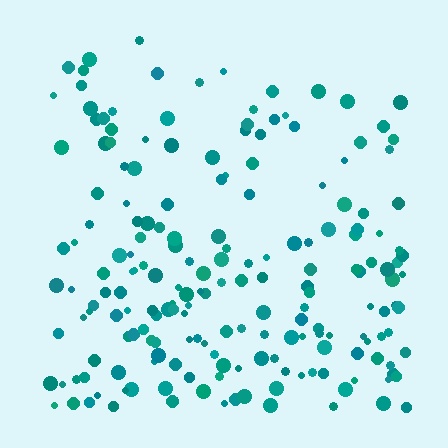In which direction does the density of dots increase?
From top to bottom, with the bottom side densest.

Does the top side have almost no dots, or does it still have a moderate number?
Still a moderate number, just noticeably fewer than the bottom.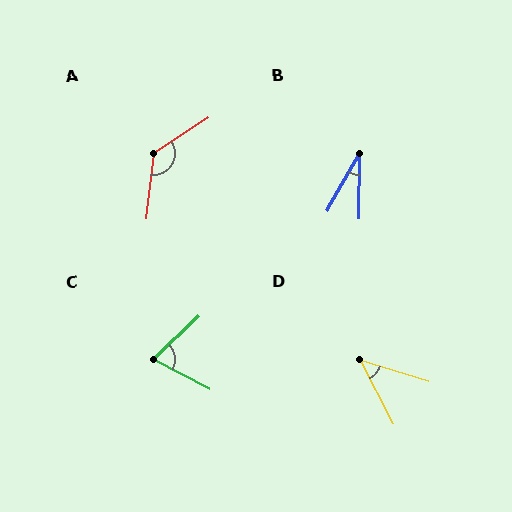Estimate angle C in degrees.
Approximately 71 degrees.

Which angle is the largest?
A, at approximately 130 degrees.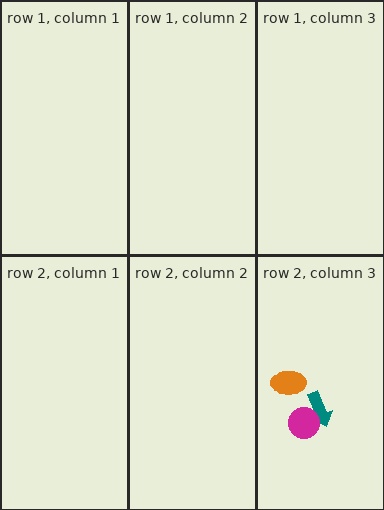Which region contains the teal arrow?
The row 2, column 3 region.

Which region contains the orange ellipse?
The row 2, column 3 region.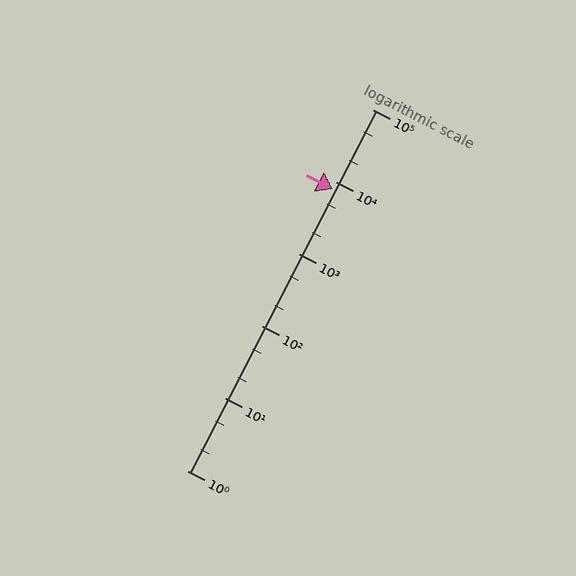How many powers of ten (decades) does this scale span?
The scale spans 5 decades, from 1 to 100000.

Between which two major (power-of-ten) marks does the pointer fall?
The pointer is between 1000 and 10000.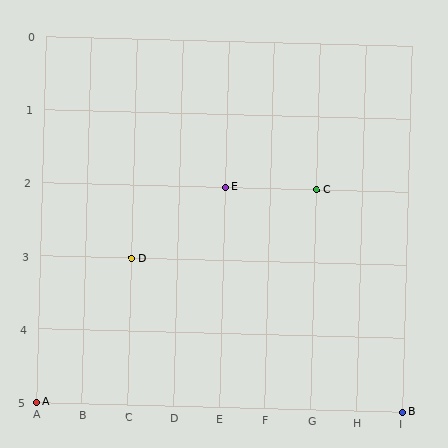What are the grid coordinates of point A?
Point A is at grid coordinates (A, 5).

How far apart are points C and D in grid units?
Points C and D are 4 columns and 1 row apart (about 4.1 grid units diagonally).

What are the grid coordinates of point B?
Point B is at grid coordinates (I, 5).